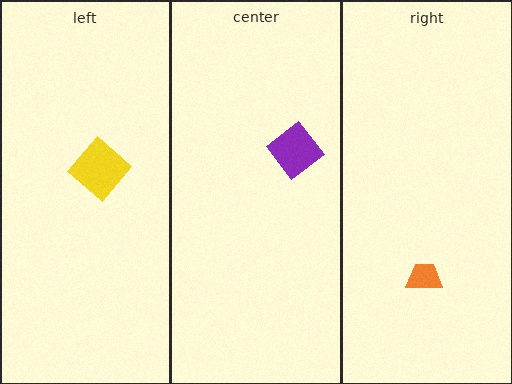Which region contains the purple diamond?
The center region.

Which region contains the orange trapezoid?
The right region.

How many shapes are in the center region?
1.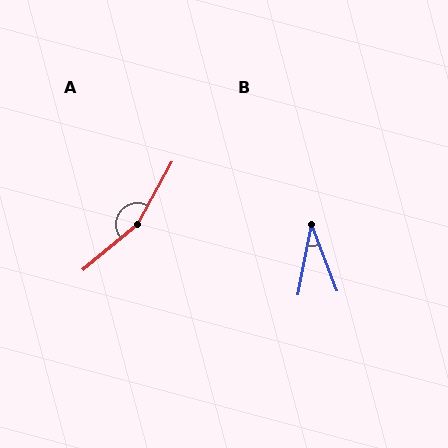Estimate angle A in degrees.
Approximately 158 degrees.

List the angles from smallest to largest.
B (32°), A (158°).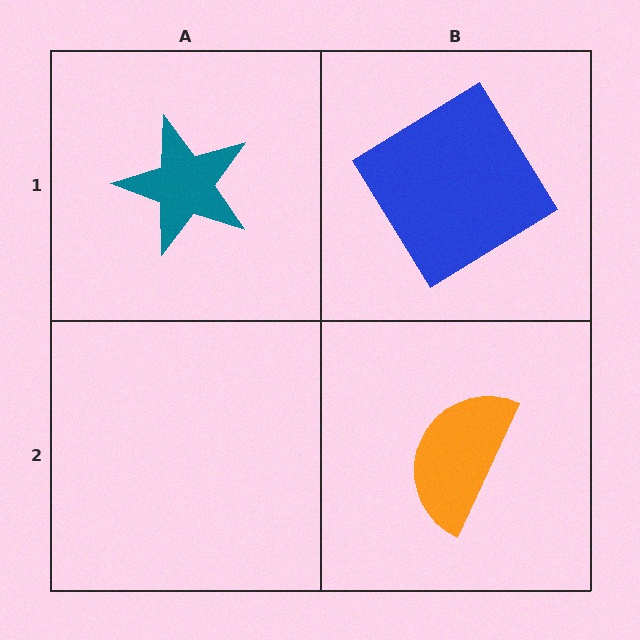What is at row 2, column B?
An orange semicircle.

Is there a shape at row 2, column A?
No, that cell is empty.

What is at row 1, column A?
A teal star.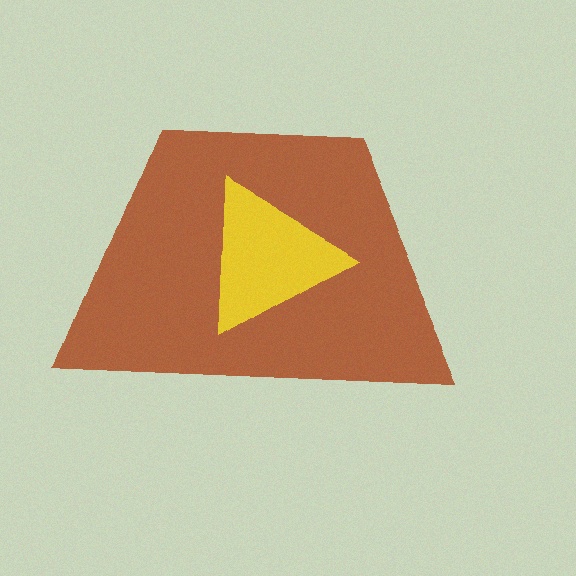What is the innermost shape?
The yellow triangle.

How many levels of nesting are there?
2.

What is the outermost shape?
The brown trapezoid.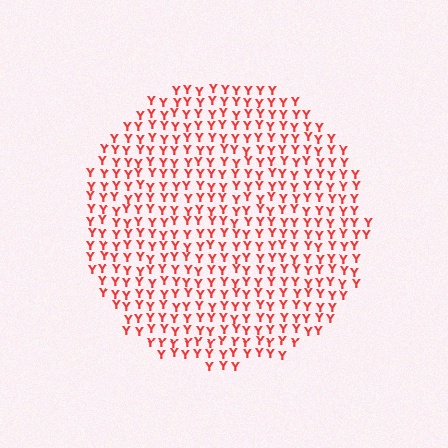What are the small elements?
The small elements are letter Y's.